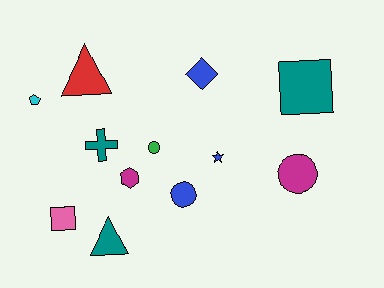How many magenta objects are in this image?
There are 2 magenta objects.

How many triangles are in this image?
There are 2 triangles.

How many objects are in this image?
There are 12 objects.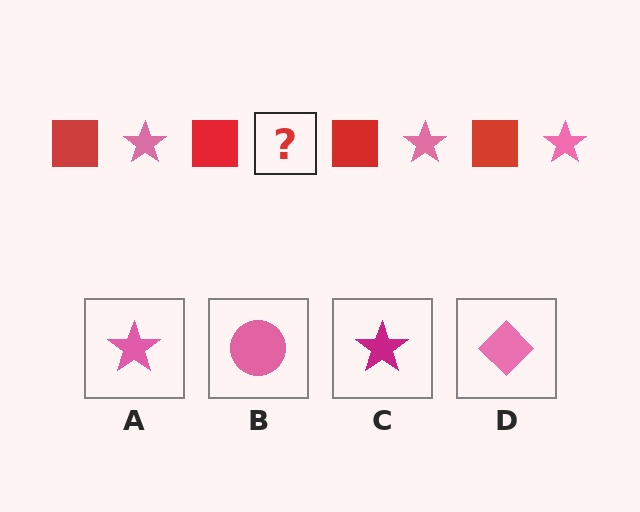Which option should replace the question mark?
Option A.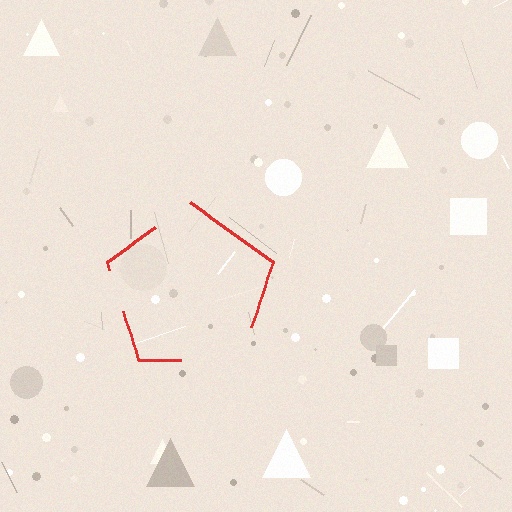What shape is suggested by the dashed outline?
The dashed outline suggests a pentagon.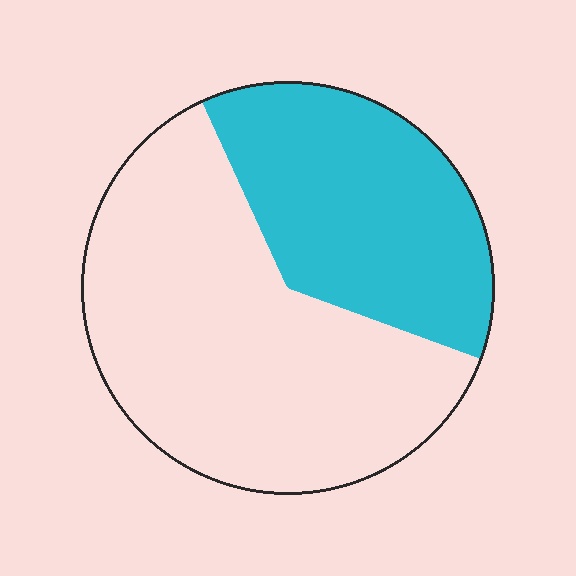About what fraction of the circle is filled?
About three eighths (3/8).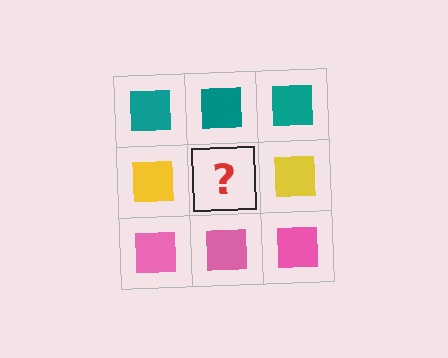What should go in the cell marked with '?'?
The missing cell should contain a yellow square.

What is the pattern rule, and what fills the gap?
The rule is that each row has a consistent color. The gap should be filled with a yellow square.